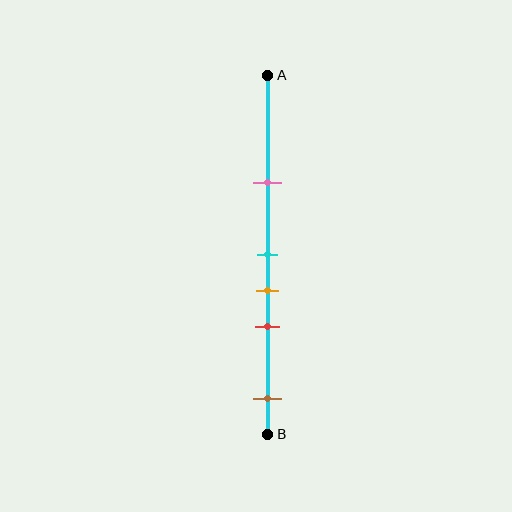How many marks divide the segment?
There are 5 marks dividing the segment.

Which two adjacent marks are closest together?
The cyan and orange marks are the closest adjacent pair.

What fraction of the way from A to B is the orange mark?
The orange mark is approximately 60% (0.6) of the way from A to B.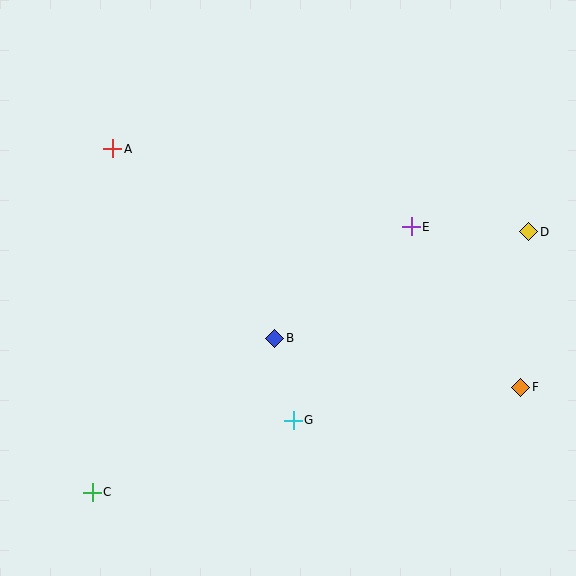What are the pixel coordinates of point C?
Point C is at (92, 492).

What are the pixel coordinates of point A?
Point A is at (113, 149).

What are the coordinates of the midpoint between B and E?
The midpoint between B and E is at (343, 283).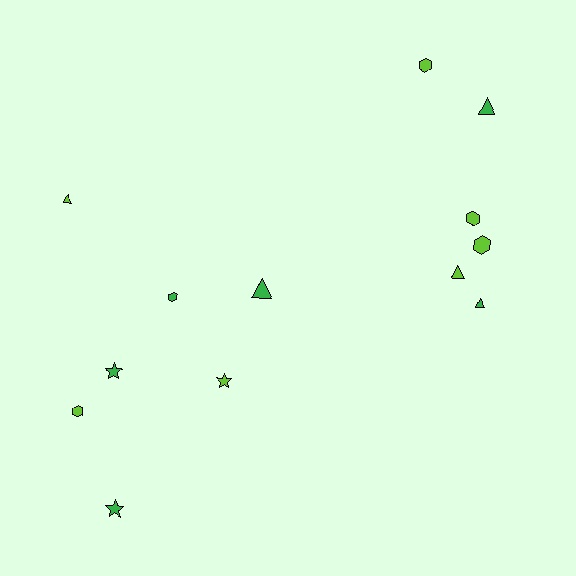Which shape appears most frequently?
Triangle, with 5 objects.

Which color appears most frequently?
Lime, with 7 objects.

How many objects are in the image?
There are 13 objects.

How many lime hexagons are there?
There are 4 lime hexagons.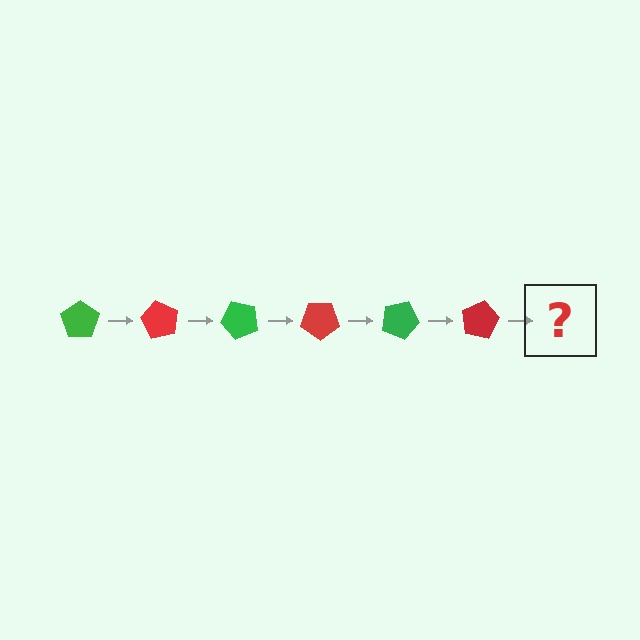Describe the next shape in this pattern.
It should be a green pentagon, rotated 360 degrees from the start.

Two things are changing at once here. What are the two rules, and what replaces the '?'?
The two rules are that it rotates 60 degrees each step and the color cycles through green and red. The '?' should be a green pentagon, rotated 360 degrees from the start.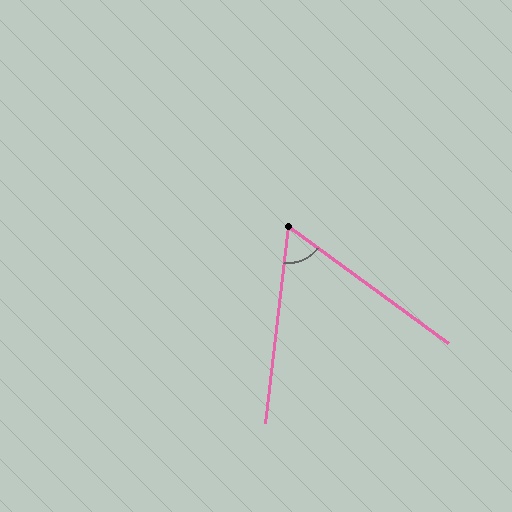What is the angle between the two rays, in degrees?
Approximately 60 degrees.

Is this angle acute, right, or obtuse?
It is acute.